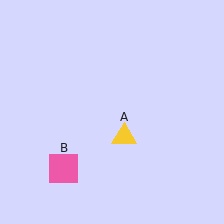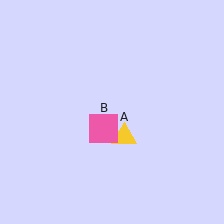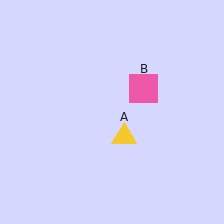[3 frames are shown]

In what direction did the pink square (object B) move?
The pink square (object B) moved up and to the right.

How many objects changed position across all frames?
1 object changed position: pink square (object B).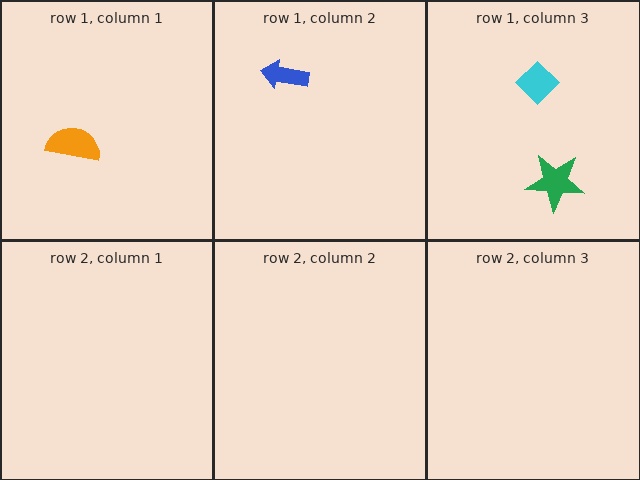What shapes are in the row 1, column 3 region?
The cyan diamond, the green star.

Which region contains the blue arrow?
The row 1, column 2 region.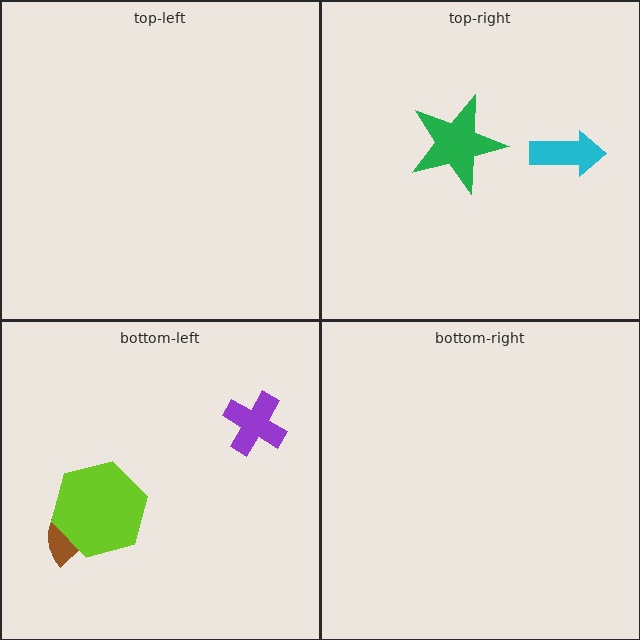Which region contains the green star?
The top-right region.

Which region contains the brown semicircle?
The bottom-left region.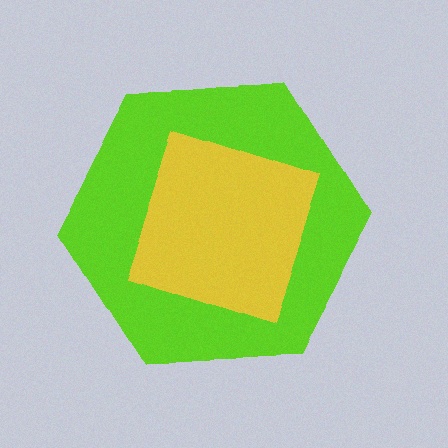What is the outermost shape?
The lime hexagon.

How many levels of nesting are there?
2.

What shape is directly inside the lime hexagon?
The yellow square.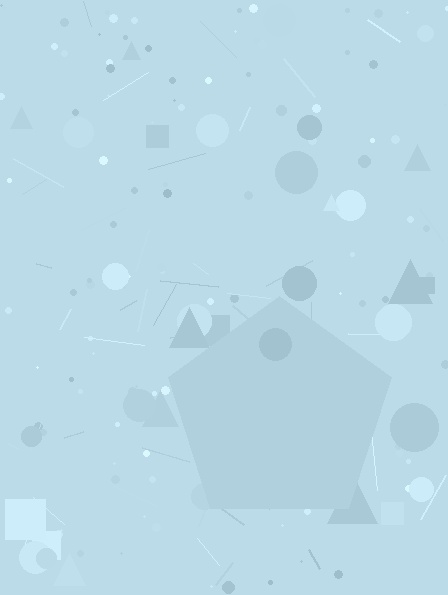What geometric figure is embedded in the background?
A pentagon is embedded in the background.